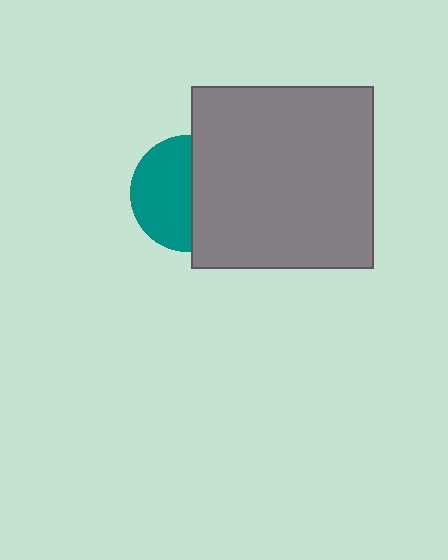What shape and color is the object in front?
The object in front is a gray square.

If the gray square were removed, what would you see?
You would see the complete teal circle.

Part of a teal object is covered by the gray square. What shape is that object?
It is a circle.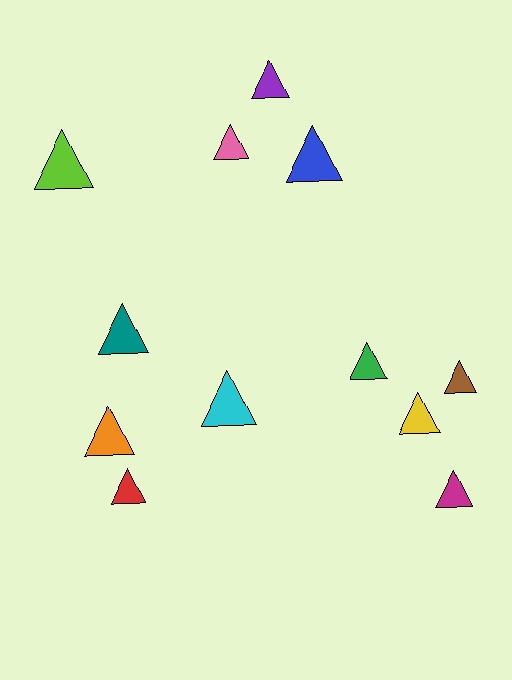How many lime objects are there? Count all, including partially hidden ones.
There is 1 lime object.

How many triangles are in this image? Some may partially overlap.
There are 12 triangles.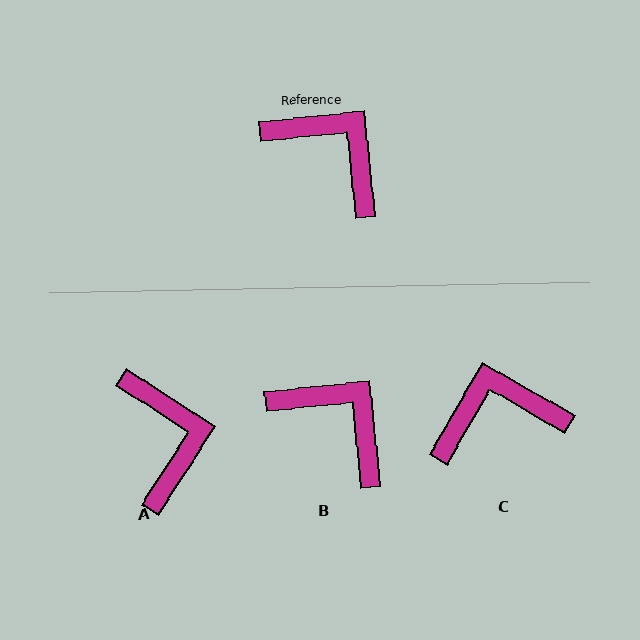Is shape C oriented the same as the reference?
No, it is off by about 54 degrees.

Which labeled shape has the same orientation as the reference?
B.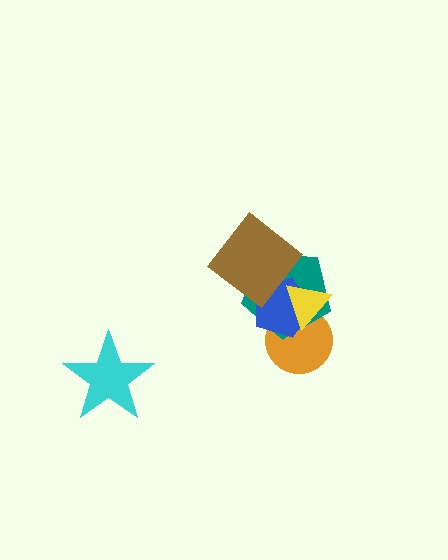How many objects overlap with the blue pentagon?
4 objects overlap with the blue pentagon.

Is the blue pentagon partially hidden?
Yes, it is partially covered by another shape.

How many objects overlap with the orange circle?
3 objects overlap with the orange circle.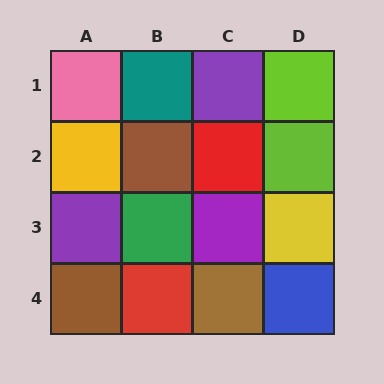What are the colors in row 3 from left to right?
Purple, green, purple, yellow.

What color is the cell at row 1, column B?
Teal.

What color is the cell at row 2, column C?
Red.